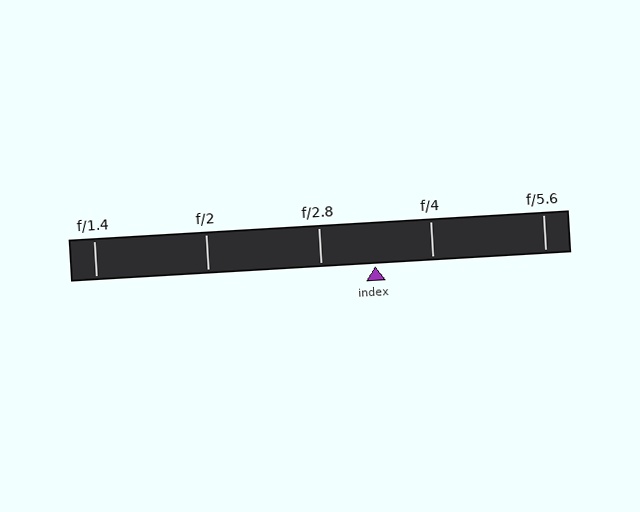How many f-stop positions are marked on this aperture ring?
There are 5 f-stop positions marked.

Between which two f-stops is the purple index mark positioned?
The index mark is between f/2.8 and f/4.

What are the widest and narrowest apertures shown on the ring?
The widest aperture shown is f/1.4 and the narrowest is f/5.6.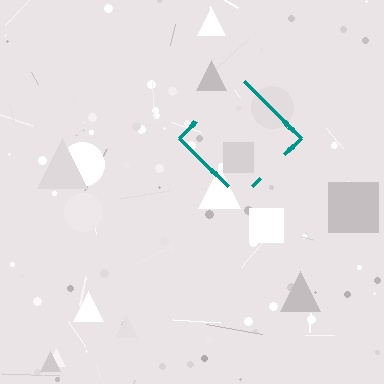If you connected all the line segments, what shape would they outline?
They would outline a diamond.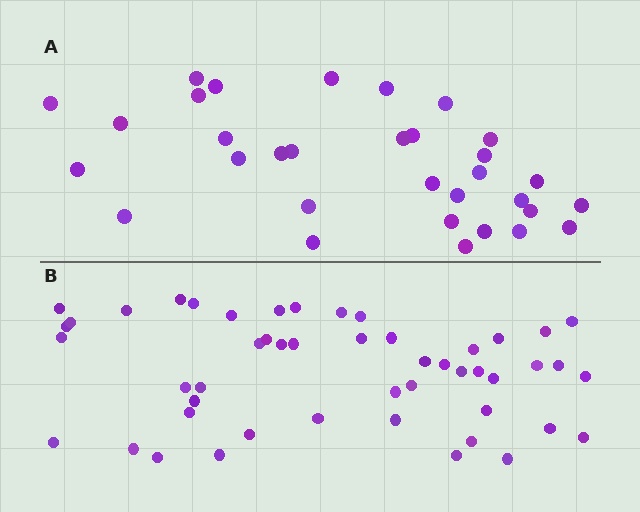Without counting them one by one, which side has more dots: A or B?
Region B (the bottom region) has more dots.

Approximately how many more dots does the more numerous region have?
Region B has approximately 15 more dots than region A.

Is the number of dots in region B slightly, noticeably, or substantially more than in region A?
Region B has substantially more. The ratio is roughly 1.5 to 1.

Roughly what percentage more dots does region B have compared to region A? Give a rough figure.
About 55% more.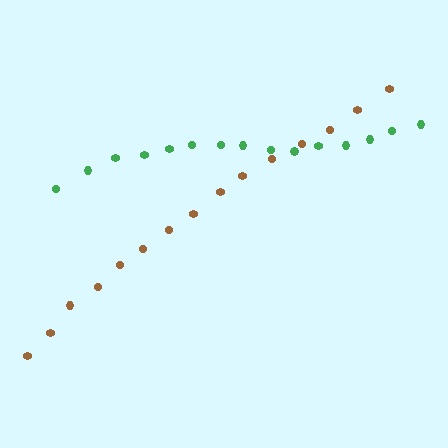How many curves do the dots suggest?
There are 2 distinct paths.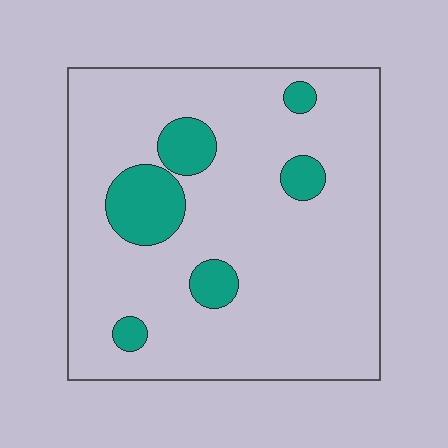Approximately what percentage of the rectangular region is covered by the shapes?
Approximately 15%.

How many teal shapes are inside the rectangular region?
6.